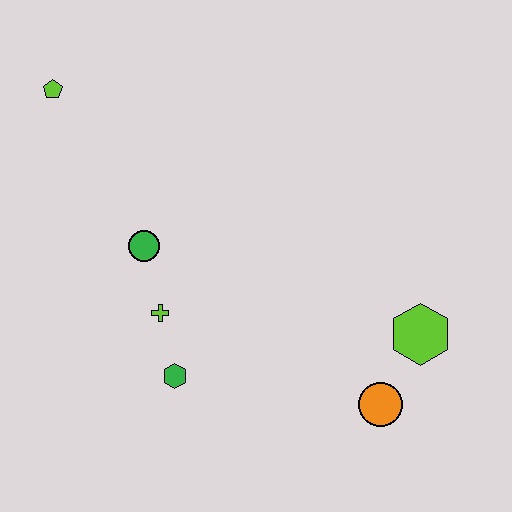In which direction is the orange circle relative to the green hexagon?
The orange circle is to the right of the green hexagon.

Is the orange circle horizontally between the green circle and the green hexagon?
No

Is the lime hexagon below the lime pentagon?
Yes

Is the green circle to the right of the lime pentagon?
Yes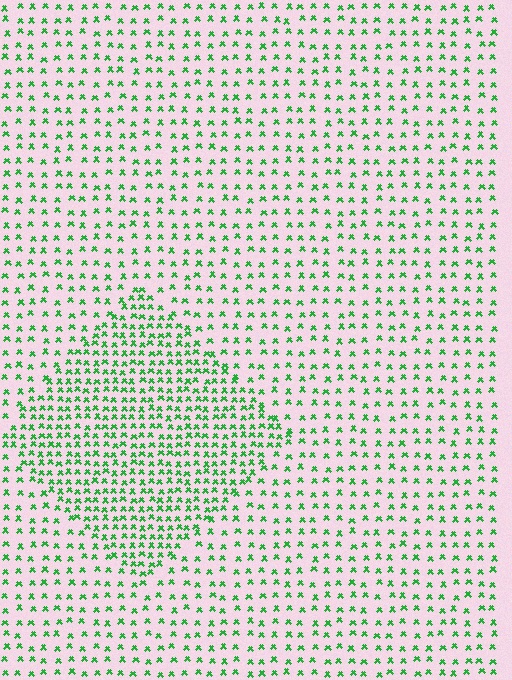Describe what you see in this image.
The image contains small green elements arranged at two different densities. A diamond-shaped region is visible where the elements are more densely packed than the surrounding area.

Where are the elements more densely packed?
The elements are more densely packed inside the diamond boundary.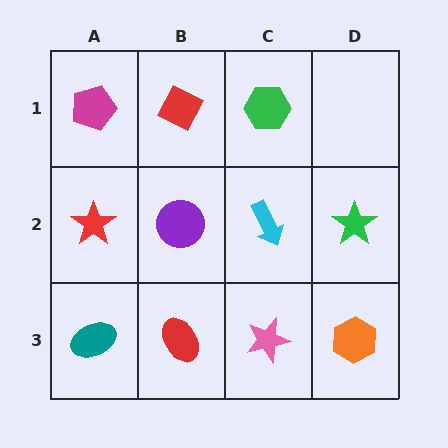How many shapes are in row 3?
4 shapes.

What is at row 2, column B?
A purple circle.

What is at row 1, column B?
A red diamond.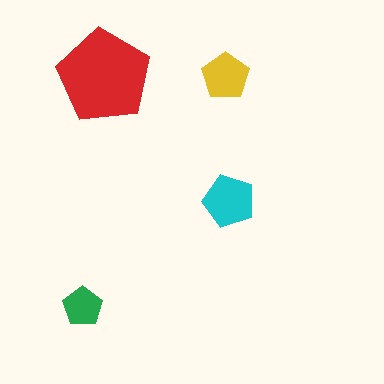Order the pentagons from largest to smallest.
the red one, the cyan one, the yellow one, the green one.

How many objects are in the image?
There are 4 objects in the image.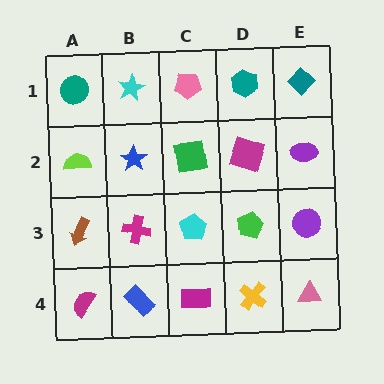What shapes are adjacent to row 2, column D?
A teal hexagon (row 1, column D), a green pentagon (row 3, column D), a green square (row 2, column C), a purple ellipse (row 2, column E).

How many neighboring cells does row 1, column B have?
3.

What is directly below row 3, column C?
A magenta rectangle.